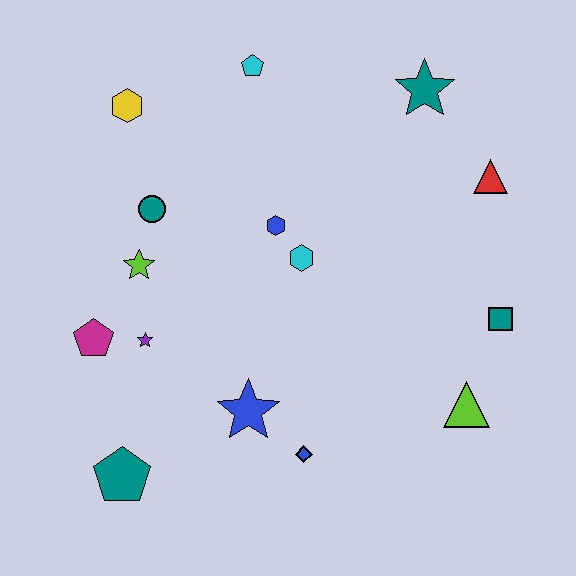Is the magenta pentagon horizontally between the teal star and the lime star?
No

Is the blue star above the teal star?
No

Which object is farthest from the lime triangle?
The yellow hexagon is farthest from the lime triangle.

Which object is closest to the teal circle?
The lime star is closest to the teal circle.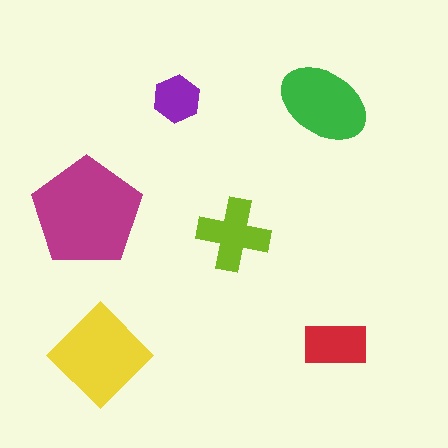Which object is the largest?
The magenta pentagon.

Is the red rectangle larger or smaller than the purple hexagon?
Larger.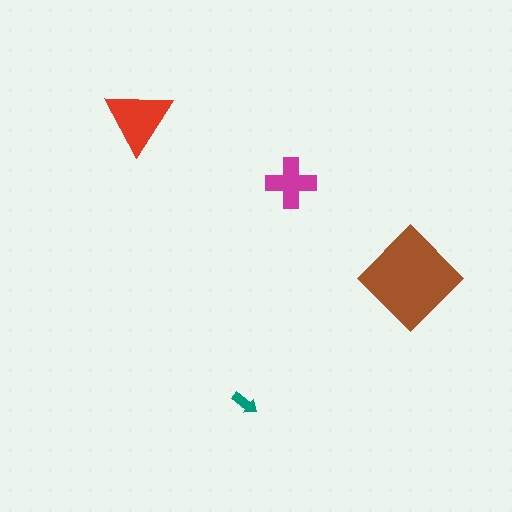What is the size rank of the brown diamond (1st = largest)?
1st.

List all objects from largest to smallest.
The brown diamond, the red triangle, the magenta cross, the teal arrow.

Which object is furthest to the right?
The brown diamond is rightmost.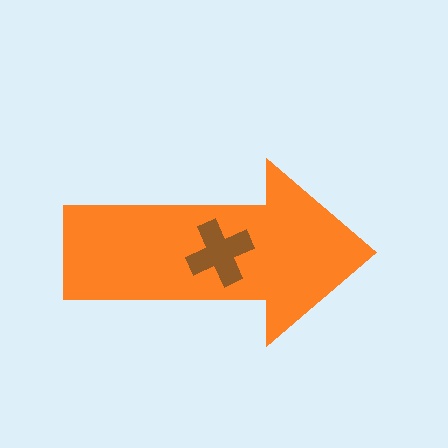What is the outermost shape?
The orange arrow.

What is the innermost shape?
The brown cross.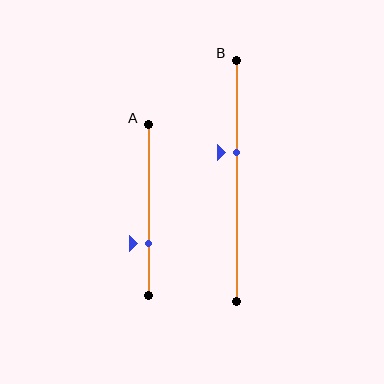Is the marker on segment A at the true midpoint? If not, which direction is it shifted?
No, the marker on segment A is shifted downward by about 20% of the segment length.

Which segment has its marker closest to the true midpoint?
Segment B has its marker closest to the true midpoint.